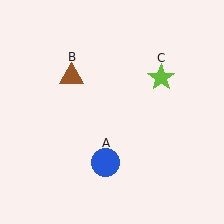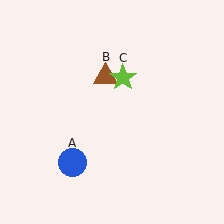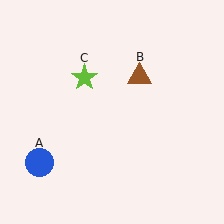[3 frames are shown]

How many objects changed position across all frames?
3 objects changed position: blue circle (object A), brown triangle (object B), lime star (object C).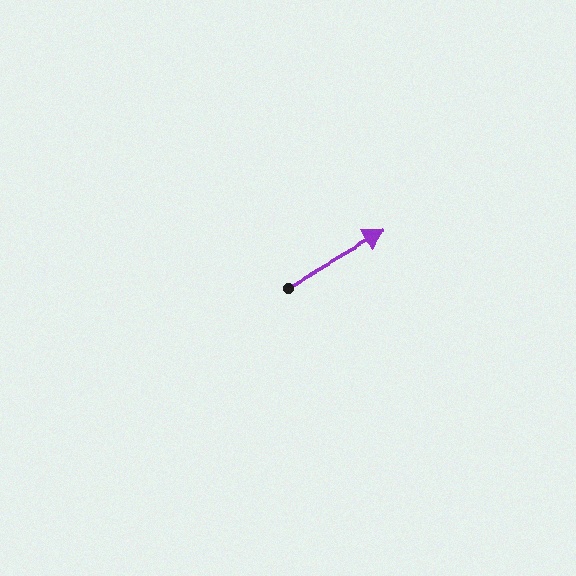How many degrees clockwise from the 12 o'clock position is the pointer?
Approximately 60 degrees.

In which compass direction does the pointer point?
Northeast.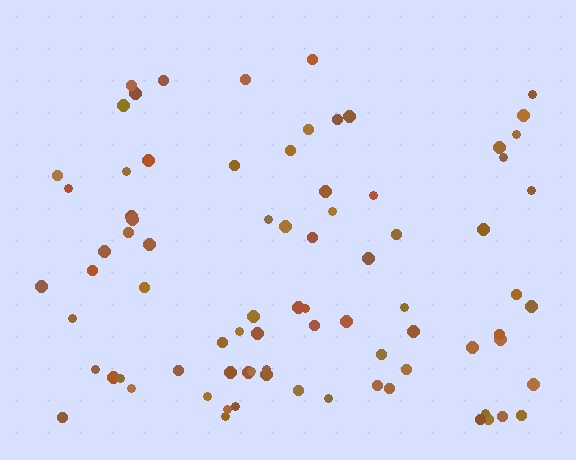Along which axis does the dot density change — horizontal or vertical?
Vertical.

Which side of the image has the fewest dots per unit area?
The top.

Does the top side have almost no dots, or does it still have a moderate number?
Still a moderate number, just noticeably fewer than the bottom.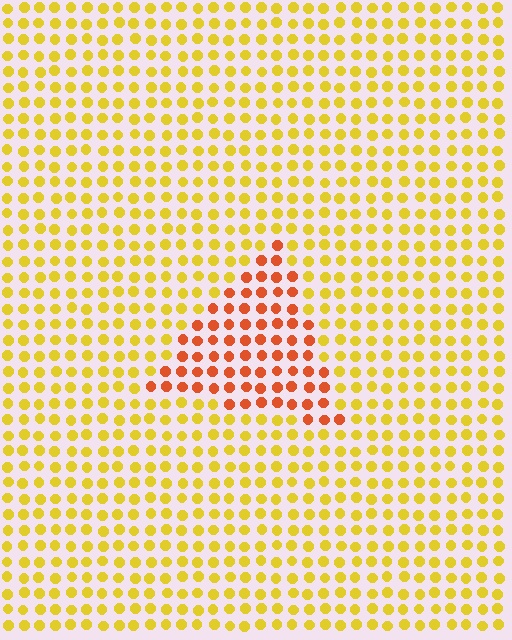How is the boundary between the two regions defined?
The boundary is defined purely by a slight shift in hue (about 41 degrees). Spacing, size, and orientation are identical on both sides.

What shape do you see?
I see a triangle.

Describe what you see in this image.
The image is filled with small yellow elements in a uniform arrangement. A triangle-shaped region is visible where the elements are tinted to a slightly different hue, forming a subtle color boundary.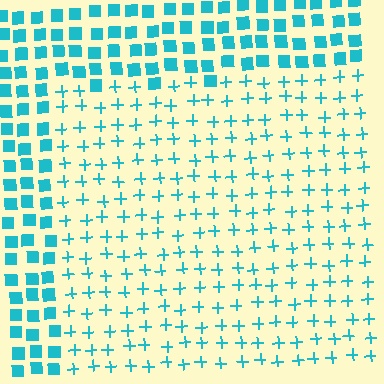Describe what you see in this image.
The image is filled with small cyan elements arranged in a uniform grid. A rectangle-shaped region contains plus signs, while the surrounding area contains squares. The boundary is defined purely by the change in element shape.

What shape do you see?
I see a rectangle.